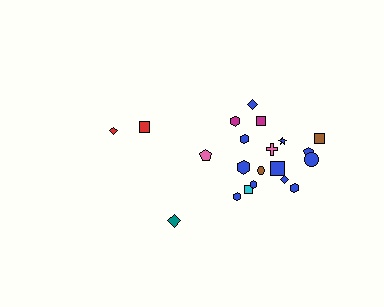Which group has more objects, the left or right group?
The right group.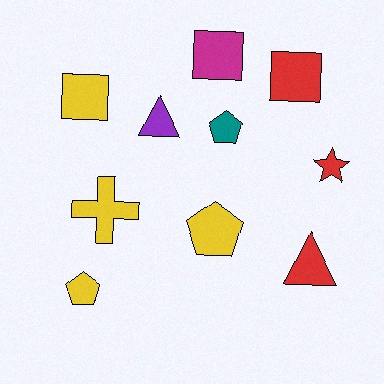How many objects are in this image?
There are 10 objects.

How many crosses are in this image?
There is 1 cross.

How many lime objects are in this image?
There are no lime objects.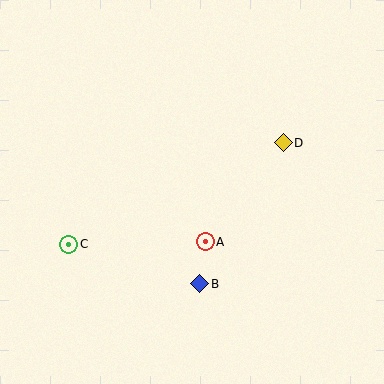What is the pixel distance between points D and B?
The distance between D and B is 164 pixels.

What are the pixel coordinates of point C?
Point C is at (69, 244).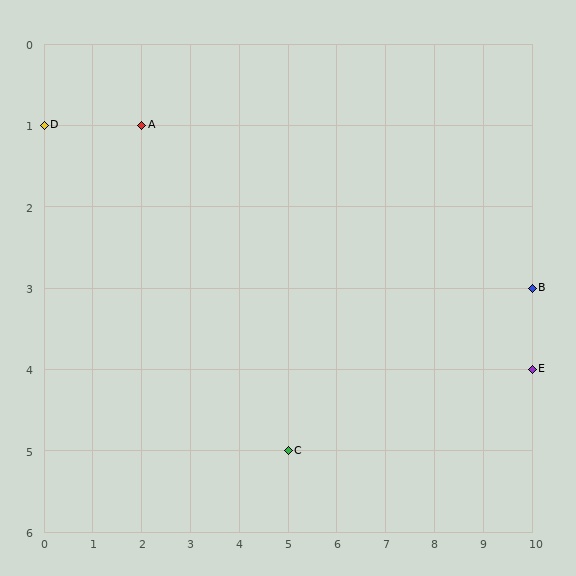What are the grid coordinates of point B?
Point B is at grid coordinates (10, 3).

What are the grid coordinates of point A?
Point A is at grid coordinates (2, 1).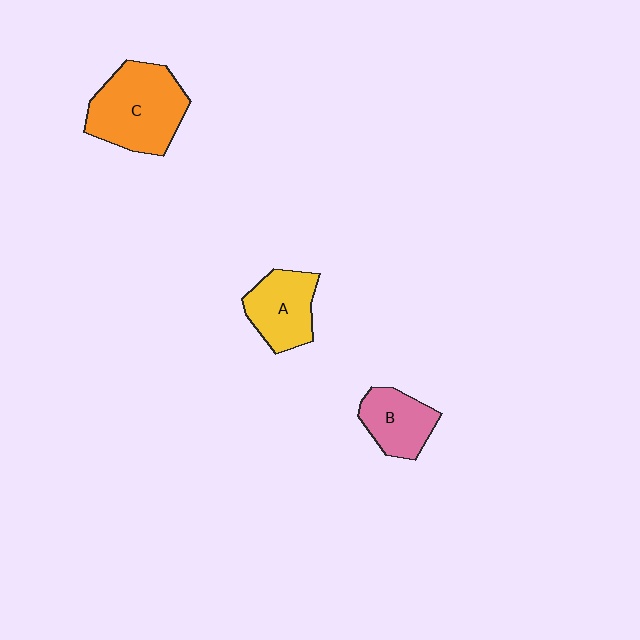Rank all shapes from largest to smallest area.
From largest to smallest: C (orange), A (yellow), B (pink).